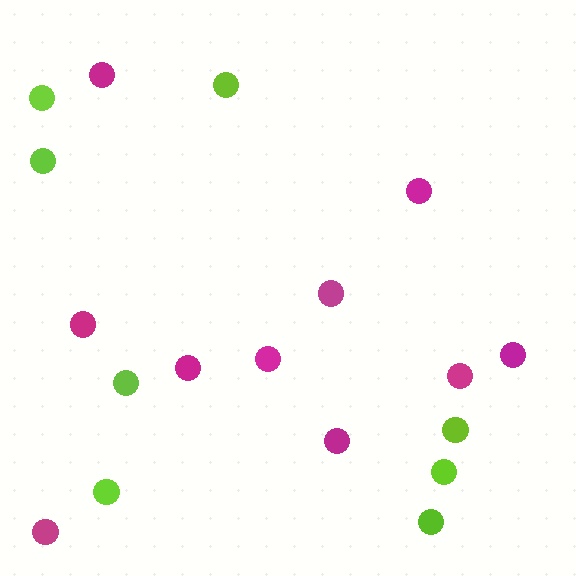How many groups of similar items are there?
There are 2 groups: one group of magenta circles (10) and one group of lime circles (8).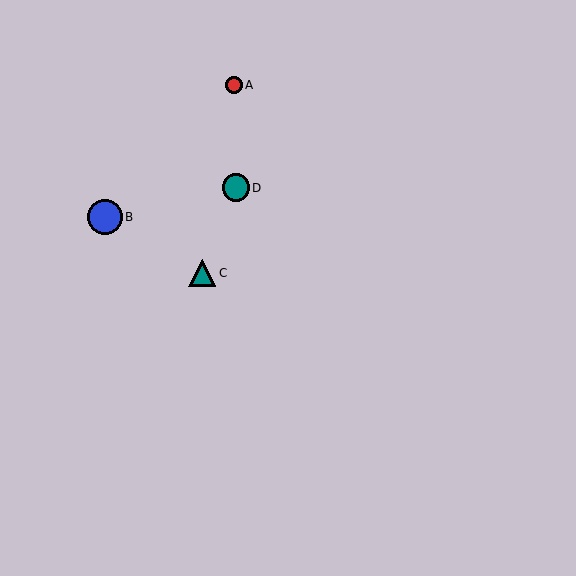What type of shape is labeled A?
Shape A is a red circle.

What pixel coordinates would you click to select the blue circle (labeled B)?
Click at (105, 217) to select the blue circle B.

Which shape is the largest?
The blue circle (labeled B) is the largest.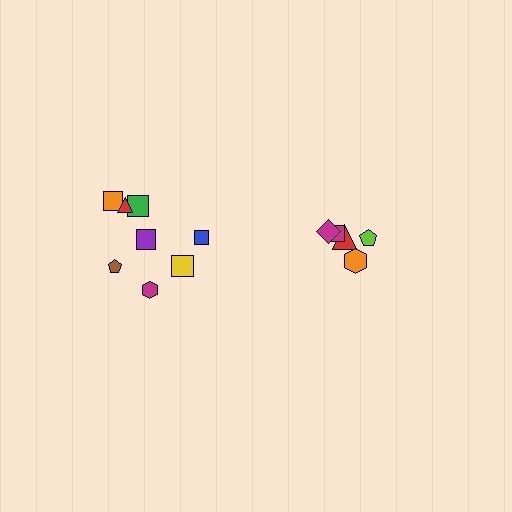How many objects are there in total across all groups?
There are 13 objects.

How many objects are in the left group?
There are 8 objects.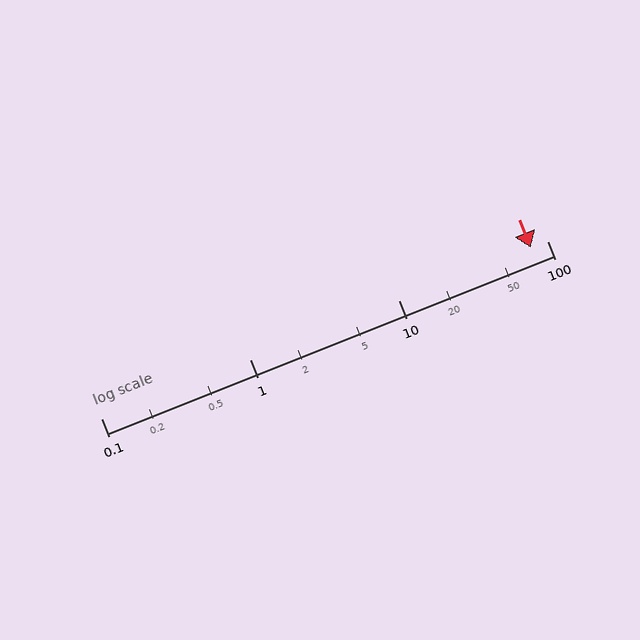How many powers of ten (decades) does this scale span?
The scale spans 3 decades, from 0.1 to 100.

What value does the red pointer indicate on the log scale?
The pointer indicates approximately 78.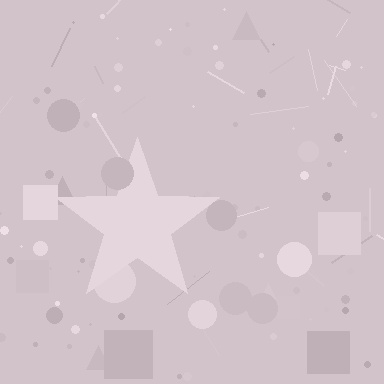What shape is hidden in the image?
A star is hidden in the image.